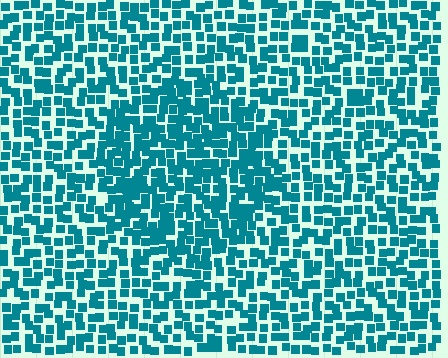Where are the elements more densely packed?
The elements are more densely packed inside the circle boundary.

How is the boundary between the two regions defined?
The boundary is defined by a change in element density (approximately 1.5x ratio). All elements are the same color, size, and shape.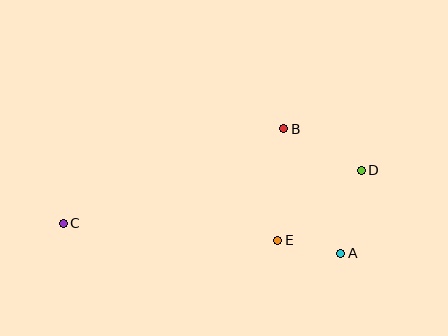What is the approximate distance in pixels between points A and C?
The distance between A and C is approximately 279 pixels.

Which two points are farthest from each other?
Points C and D are farthest from each other.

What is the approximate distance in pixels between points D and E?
The distance between D and E is approximately 109 pixels.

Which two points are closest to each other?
Points A and E are closest to each other.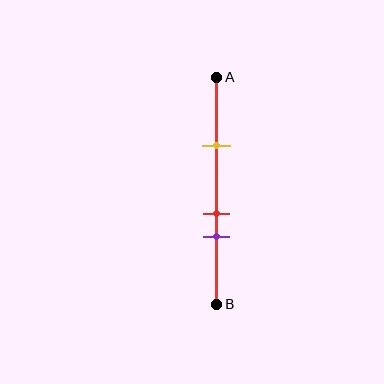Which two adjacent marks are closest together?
The red and purple marks are the closest adjacent pair.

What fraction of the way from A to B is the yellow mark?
The yellow mark is approximately 30% (0.3) of the way from A to B.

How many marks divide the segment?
There are 3 marks dividing the segment.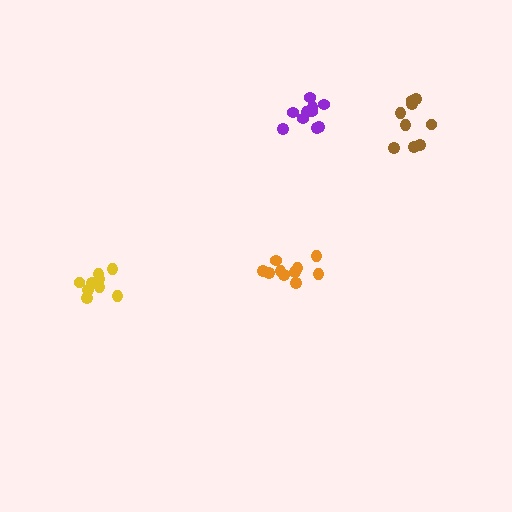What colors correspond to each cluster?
The clusters are colored: brown, orange, purple, yellow.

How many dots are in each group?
Group 1: 9 dots, Group 2: 10 dots, Group 3: 11 dots, Group 4: 9 dots (39 total).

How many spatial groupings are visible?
There are 4 spatial groupings.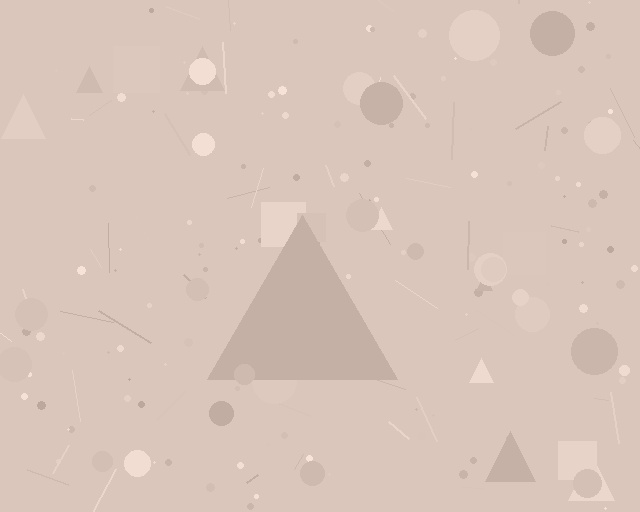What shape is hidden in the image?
A triangle is hidden in the image.